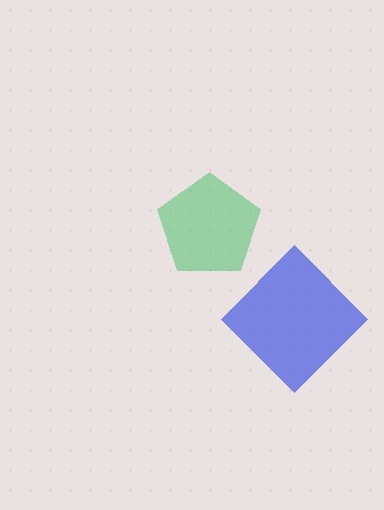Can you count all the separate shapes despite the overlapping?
Yes, there are 2 separate shapes.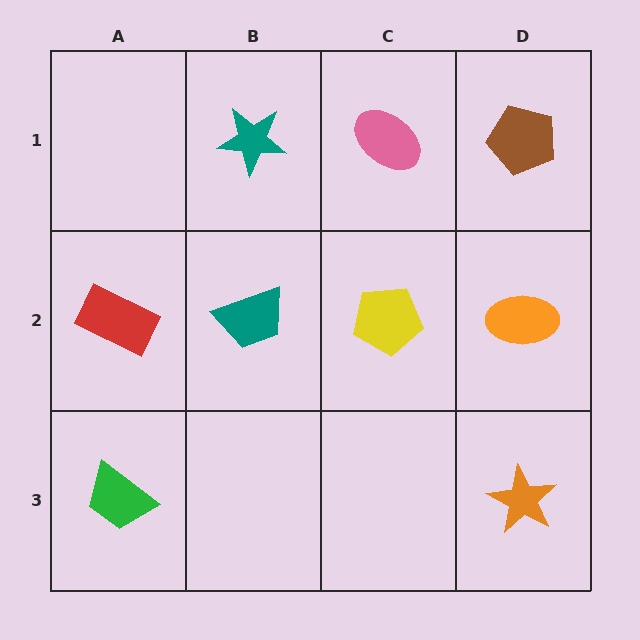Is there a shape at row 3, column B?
No, that cell is empty.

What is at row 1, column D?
A brown pentagon.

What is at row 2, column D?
An orange ellipse.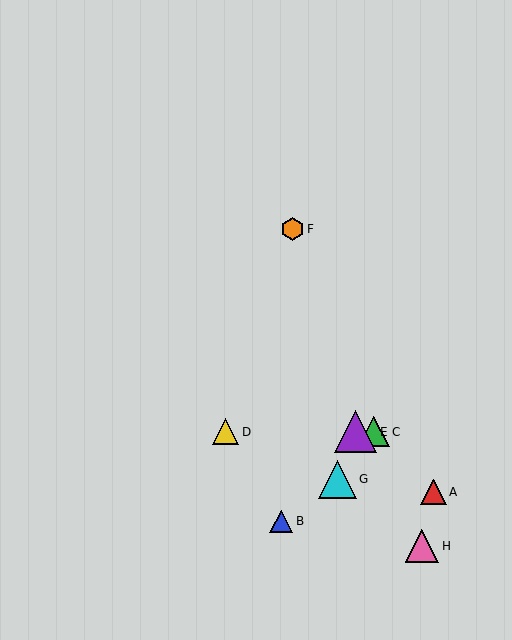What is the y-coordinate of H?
Object H is at y≈546.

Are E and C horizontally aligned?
Yes, both are at y≈432.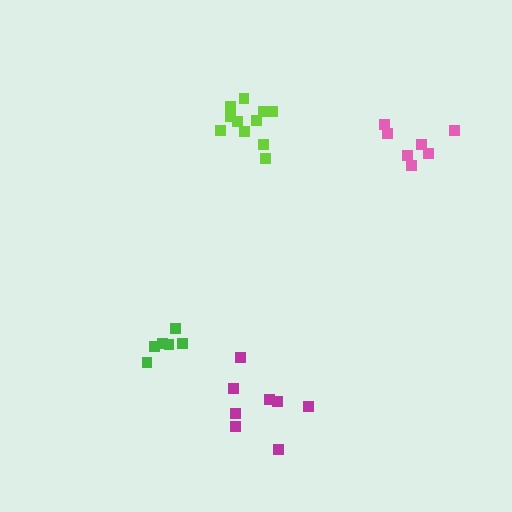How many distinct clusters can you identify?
There are 4 distinct clusters.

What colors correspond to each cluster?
The clusters are colored: lime, pink, magenta, green.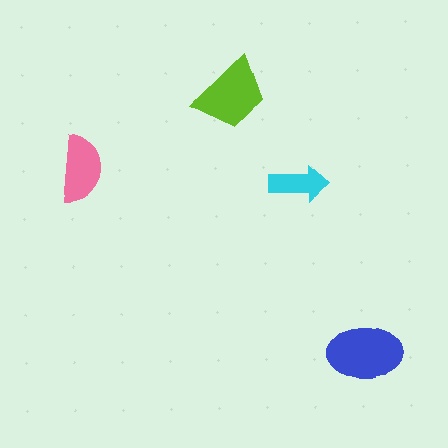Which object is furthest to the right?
The blue ellipse is rightmost.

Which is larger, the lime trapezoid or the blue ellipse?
The blue ellipse.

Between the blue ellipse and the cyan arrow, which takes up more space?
The blue ellipse.